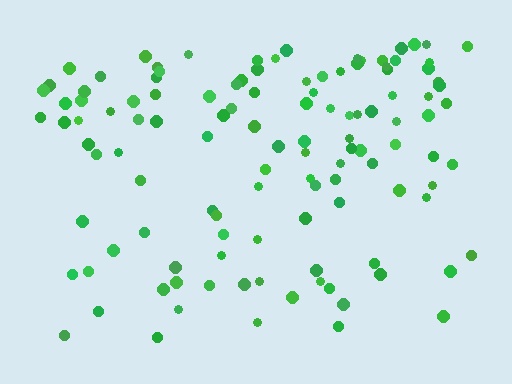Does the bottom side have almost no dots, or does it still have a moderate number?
Still a moderate number, just noticeably fewer than the top.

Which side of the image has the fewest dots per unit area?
The bottom.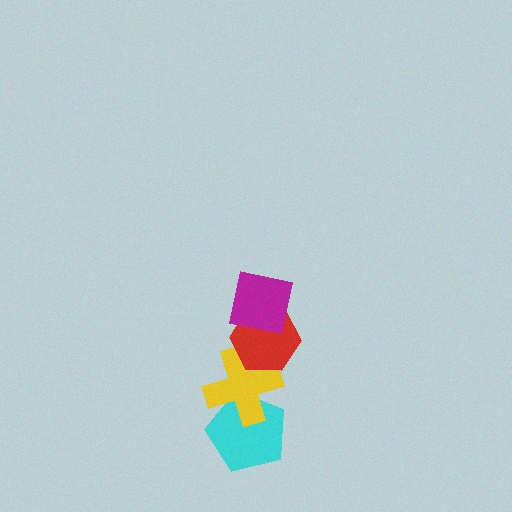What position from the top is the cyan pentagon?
The cyan pentagon is 4th from the top.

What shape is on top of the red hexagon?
The magenta square is on top of the red hexagon.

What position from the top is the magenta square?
The magenta square is 1st from the top.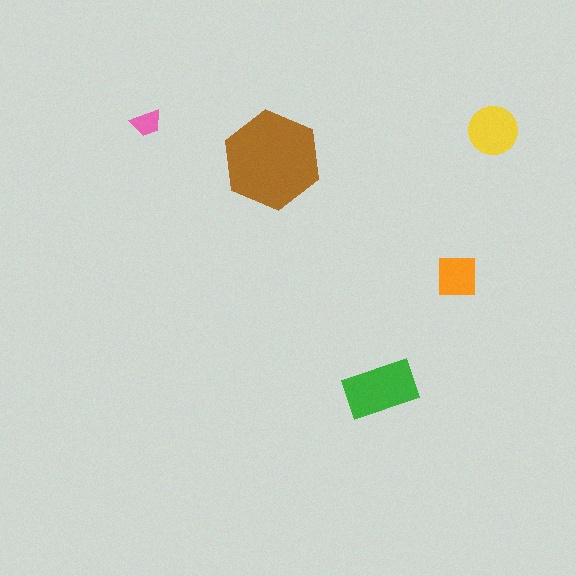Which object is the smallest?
The pink trapezoid.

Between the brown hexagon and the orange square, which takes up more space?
The brown hexagon.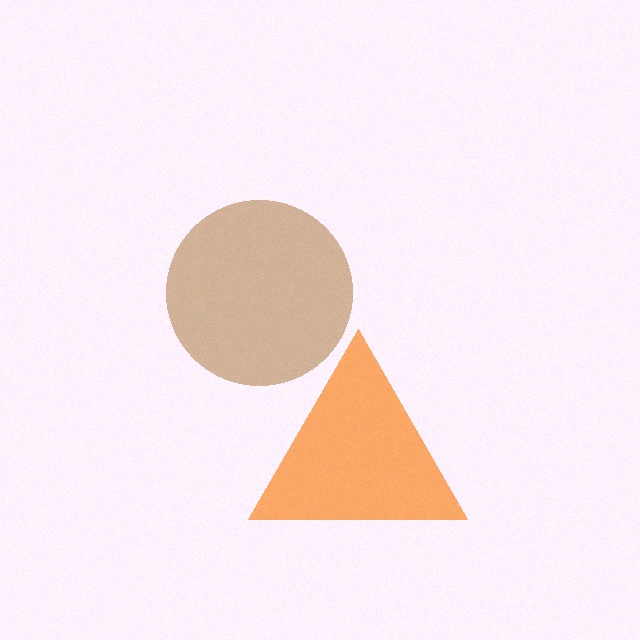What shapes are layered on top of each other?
The layered shapes are: a brown circle, an orange triangle.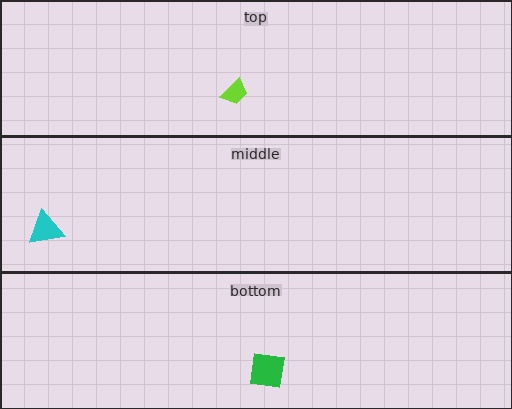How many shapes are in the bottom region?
1.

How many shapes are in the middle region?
1.